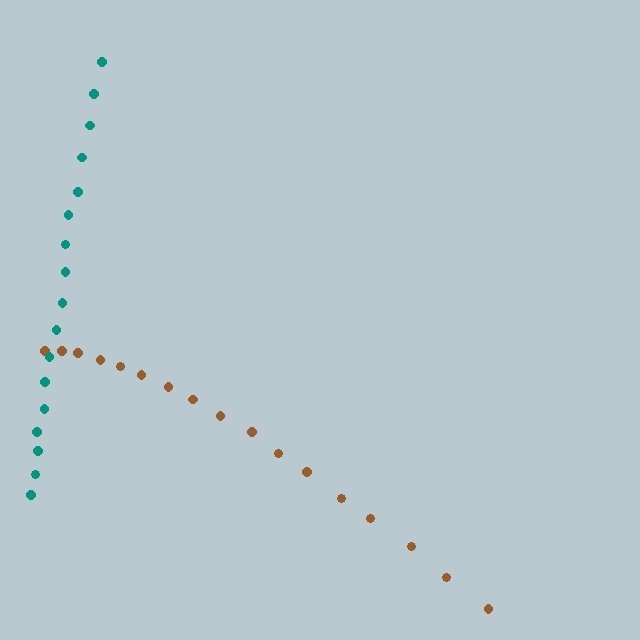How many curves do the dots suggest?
There are 2 distinct paths.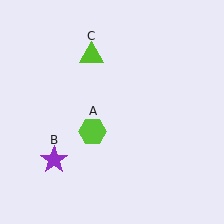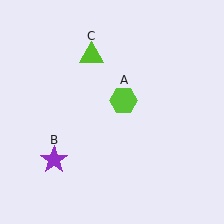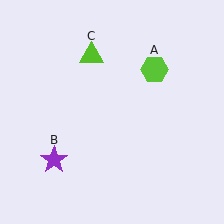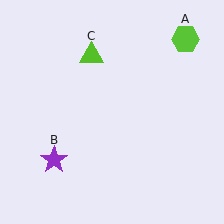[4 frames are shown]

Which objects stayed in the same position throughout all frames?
Purple star (object B) and lime triangle (object C) remained stationary.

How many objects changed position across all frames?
1 object changed position: lime hexagon (object A).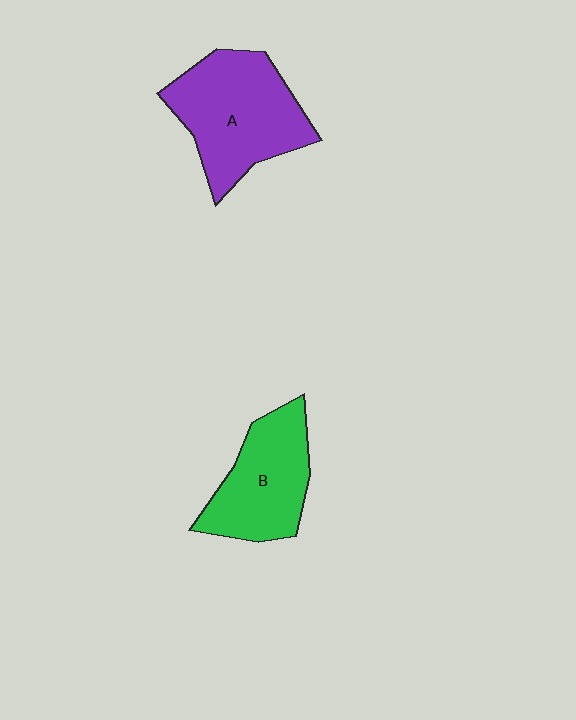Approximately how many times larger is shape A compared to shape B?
Approximately 1.3 times.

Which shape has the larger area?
Shape A (purple).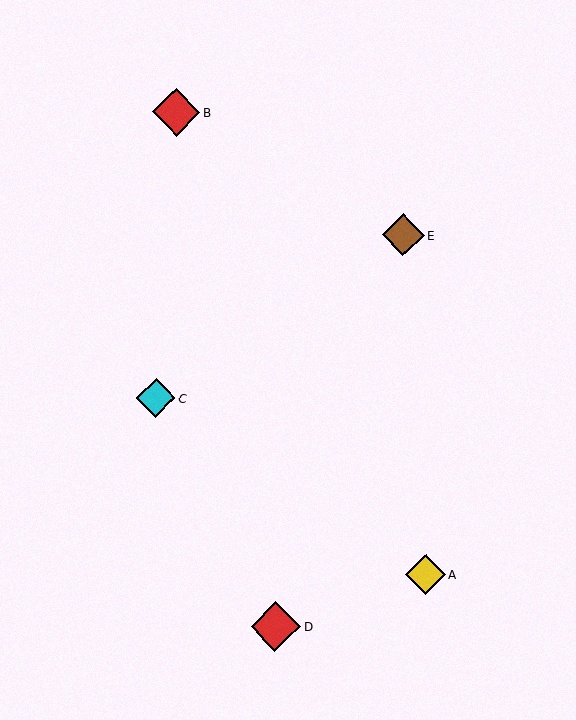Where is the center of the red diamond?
The center of the red diamond is at (275, 627).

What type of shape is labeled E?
Shape E is a brown diamond.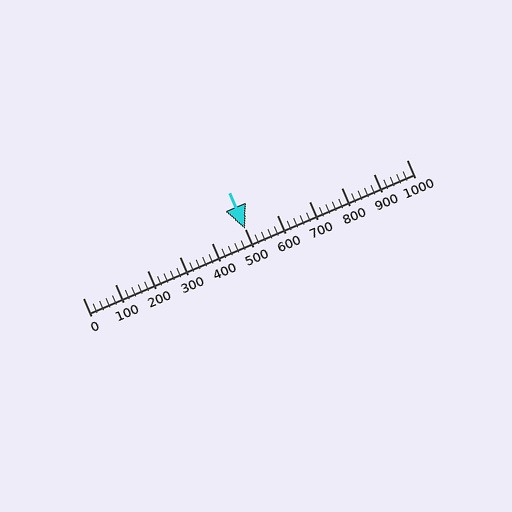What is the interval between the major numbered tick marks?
The major tick marks are spaced 100 units apart.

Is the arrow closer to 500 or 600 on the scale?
The arrow is closer to 500.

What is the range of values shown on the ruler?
The ruler shows values from 0 to 1000.